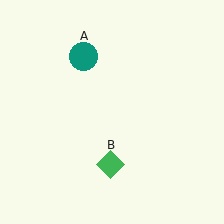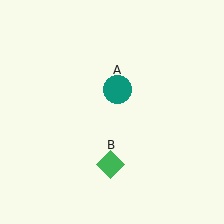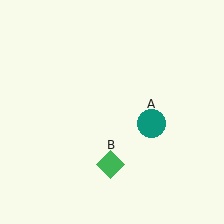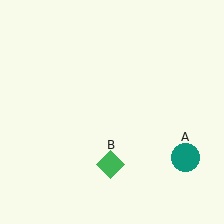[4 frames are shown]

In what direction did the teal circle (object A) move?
The teal circle (object A) moved down and to the right.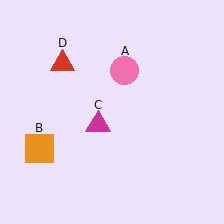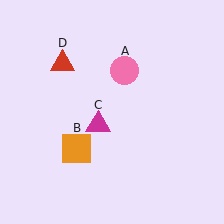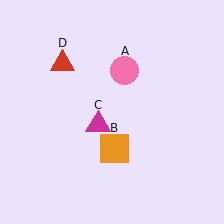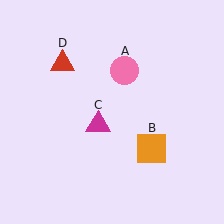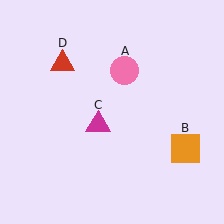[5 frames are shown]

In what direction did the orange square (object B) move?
The orange square (object B) moved right.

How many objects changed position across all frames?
1 object changed position: orange square (object B).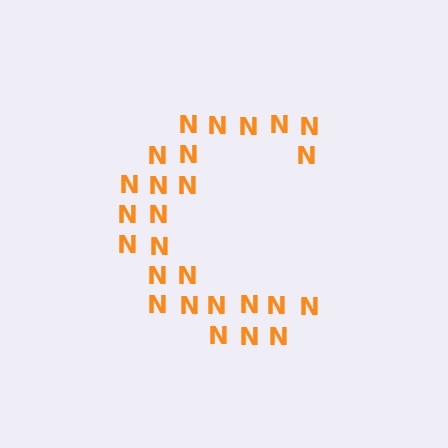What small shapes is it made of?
It is made of small letter N's.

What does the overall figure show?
The overall figure shows the letter C.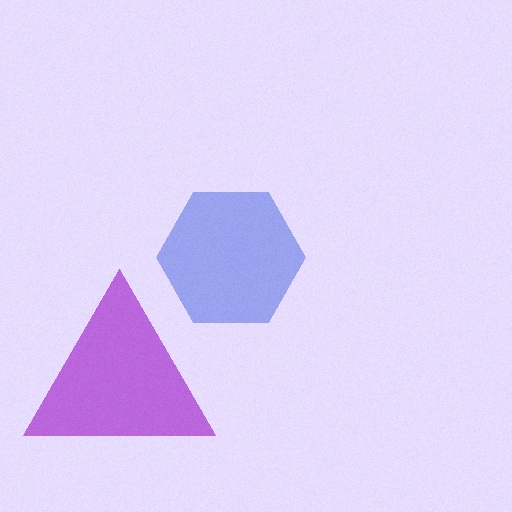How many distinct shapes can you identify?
There are 2 distinct shapes: a purple triangle, a blue hexagon.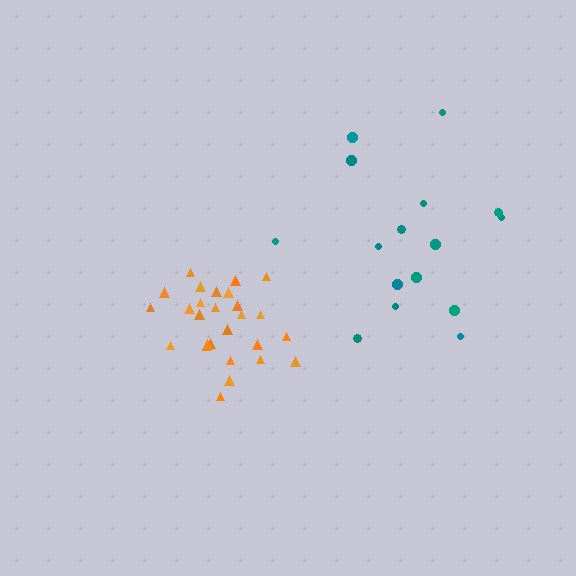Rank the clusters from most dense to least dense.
orange, teal.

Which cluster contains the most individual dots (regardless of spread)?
Orange (27).